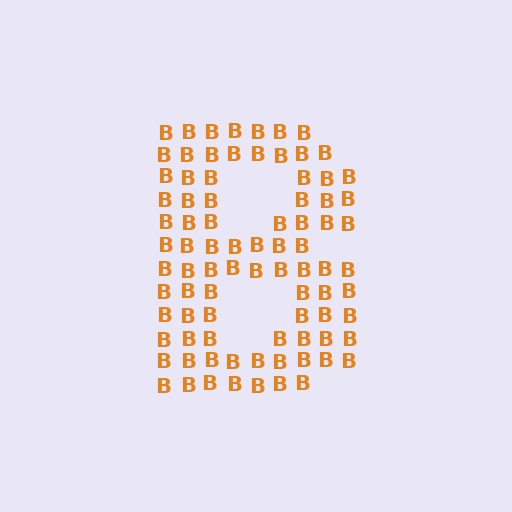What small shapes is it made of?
It is made of small letter B's.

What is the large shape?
The large shape is the letter B.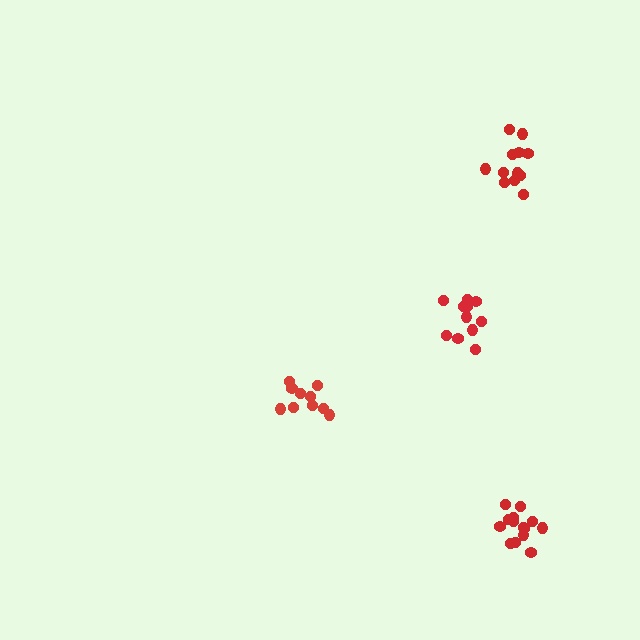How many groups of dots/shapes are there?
There are 4 groups.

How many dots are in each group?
Group 1: 12 dots, Group 2: 14 dots, Group 3: 10 dots, Group 4: 11 dots (47 total).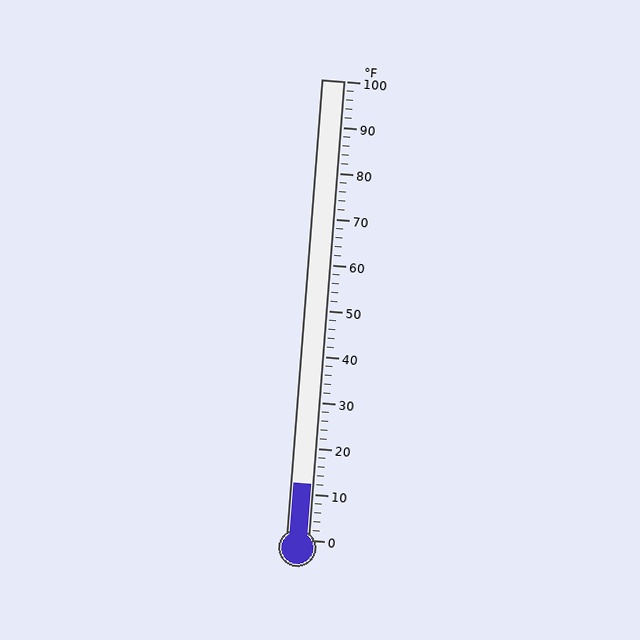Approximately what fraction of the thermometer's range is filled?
The thermometer is filled to approximately 10% of its range.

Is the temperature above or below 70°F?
The temperature is below 70°F.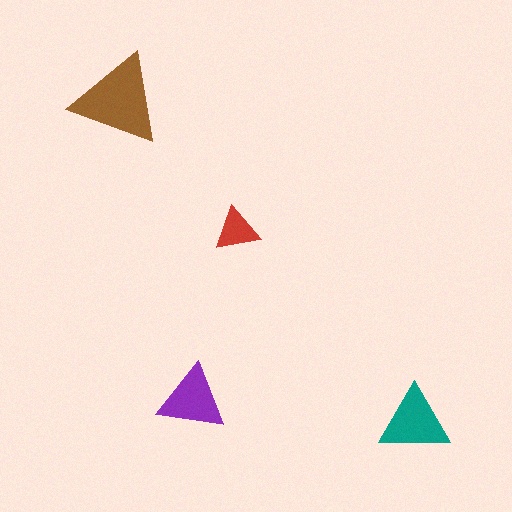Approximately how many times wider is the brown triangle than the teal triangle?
About 1.5 times wider.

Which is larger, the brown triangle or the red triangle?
The brown one.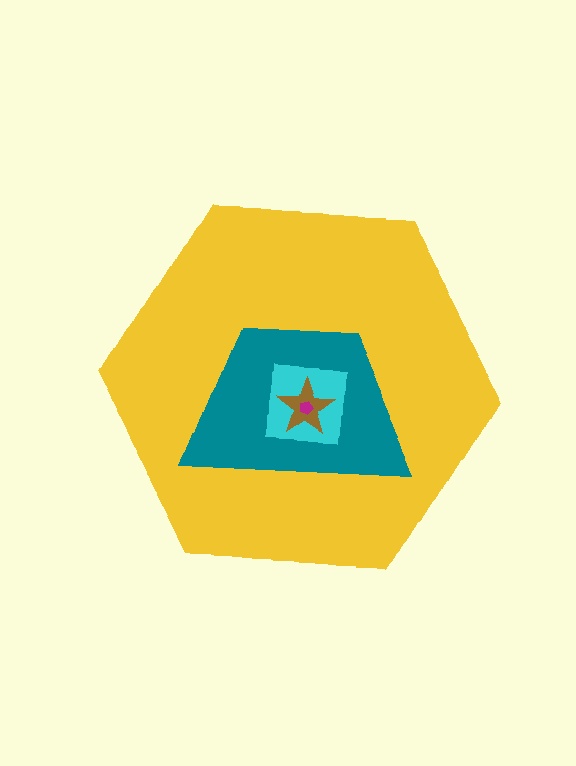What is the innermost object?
The magenta pentagon.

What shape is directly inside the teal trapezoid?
The cyan square.